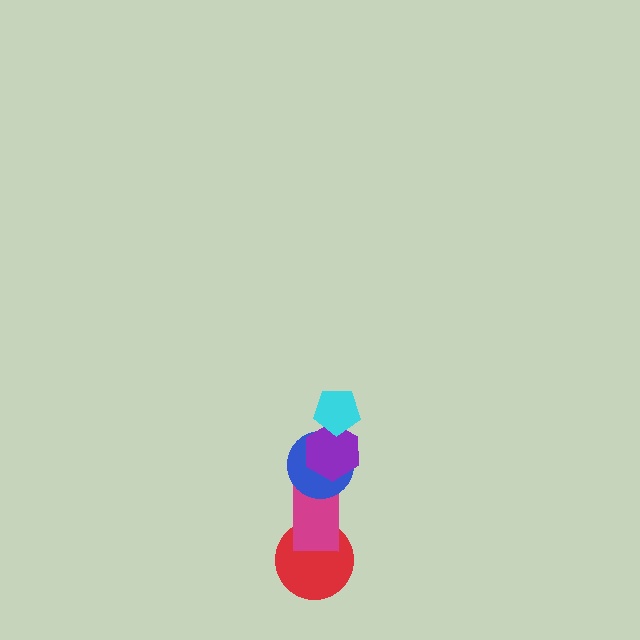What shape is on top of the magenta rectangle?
The blue circle is on top of the magenta rectangle.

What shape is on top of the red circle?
The magenta rectangle is on top of the red circle.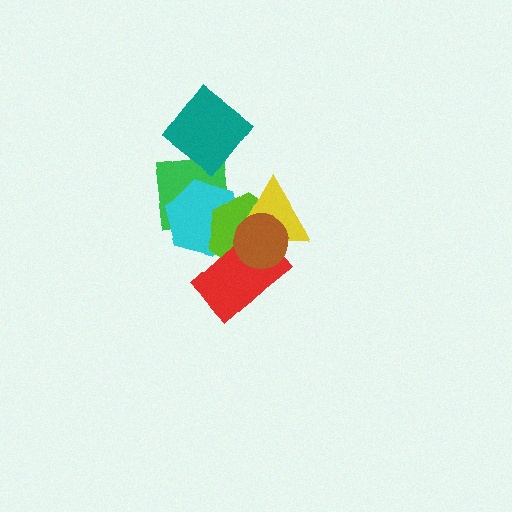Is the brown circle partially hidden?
No, no other shape covers it.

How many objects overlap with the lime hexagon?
5 objects overlap with the lime hexagon.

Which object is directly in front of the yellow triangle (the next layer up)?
The red rectangle is directly in front of the yellow triangle.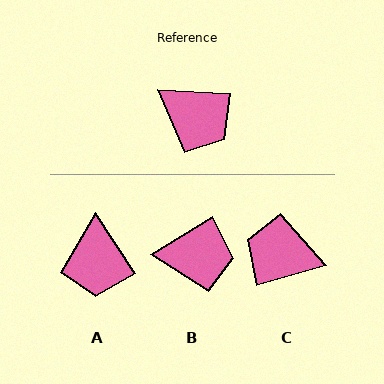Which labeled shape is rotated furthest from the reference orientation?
C, about 161 degrees away.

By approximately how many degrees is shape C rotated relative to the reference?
Approximately 161 degrees clockwise.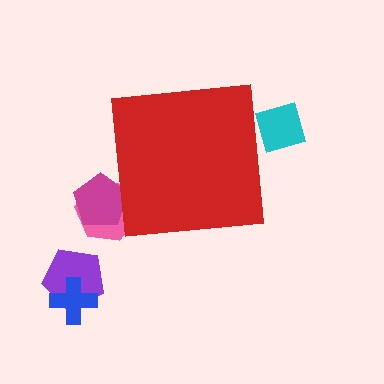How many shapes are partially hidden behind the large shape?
3 shapes are partially hidden.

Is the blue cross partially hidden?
No, the blue cross is fully visible.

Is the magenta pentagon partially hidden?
Yes, the magenta pentagon is partially hidden behind the red square.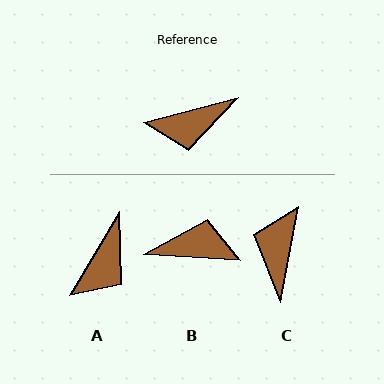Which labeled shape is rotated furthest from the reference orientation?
B, about 162 degrees away.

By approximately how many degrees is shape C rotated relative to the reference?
Approximately 116 degrees clockwise.